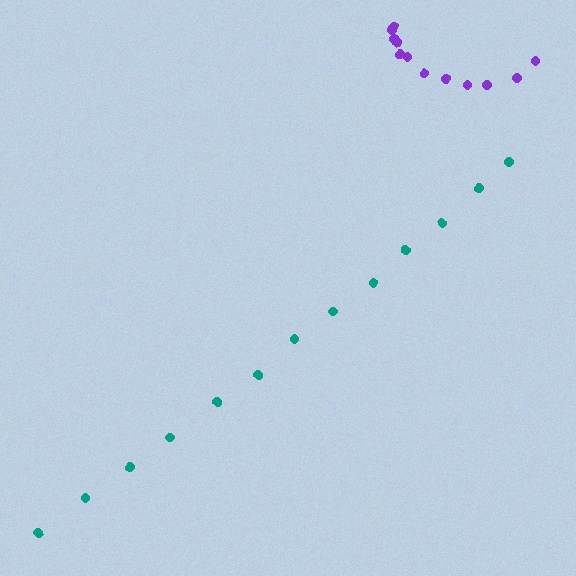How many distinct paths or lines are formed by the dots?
There are 2 distinct paths.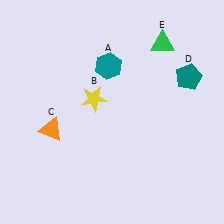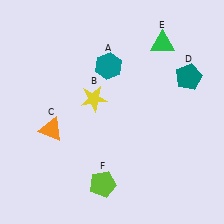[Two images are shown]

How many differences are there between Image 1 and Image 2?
There is 1 difference between the two images.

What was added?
A lime pentagon (F) was added in Image 2.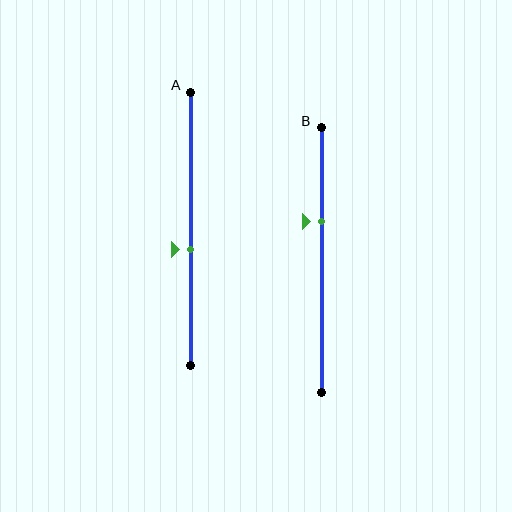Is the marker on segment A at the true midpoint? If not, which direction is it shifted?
No, the marker on segment A is shifted downward by about 8% of the segment length.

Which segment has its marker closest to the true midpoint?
Segment A has its marker closest to the true midpoint.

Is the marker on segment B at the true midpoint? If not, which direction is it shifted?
No, the marker on segment B is shifted upward by about 15% of the segment length.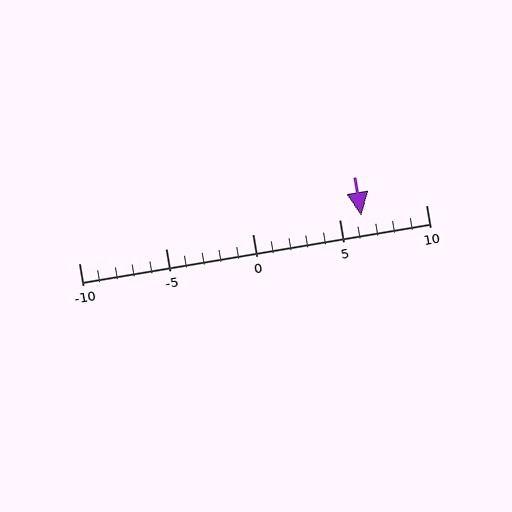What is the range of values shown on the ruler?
The ruler shows values from -10 to 10.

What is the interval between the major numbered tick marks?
The major tick marks are spaced 5 units apart.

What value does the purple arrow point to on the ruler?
The purple arrow points to approximately 6.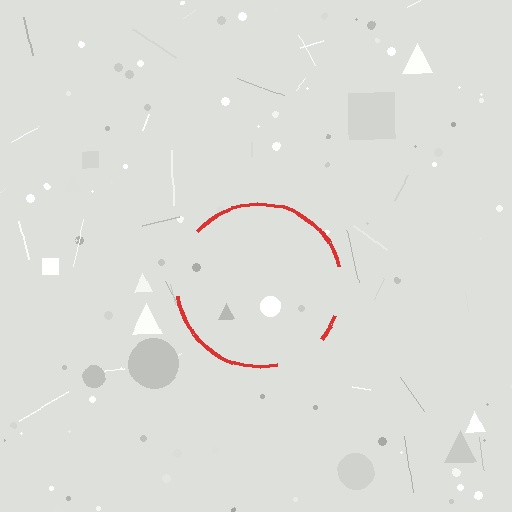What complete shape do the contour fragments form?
The contour fragments form a circle.